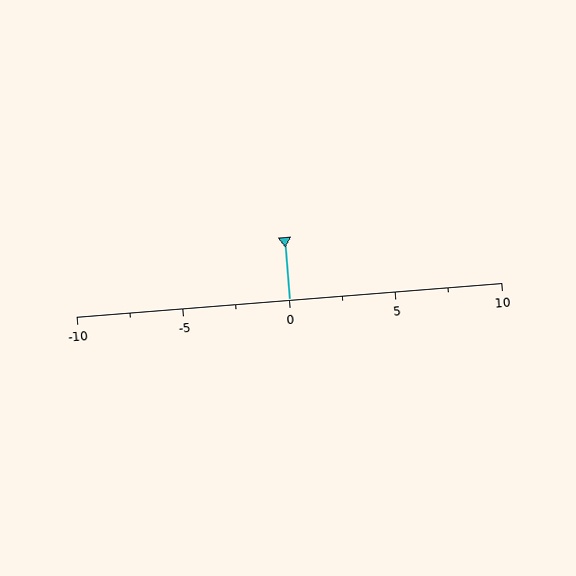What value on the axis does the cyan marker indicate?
The marker indicates approximately 0.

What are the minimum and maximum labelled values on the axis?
The axis runs from -10 to 10.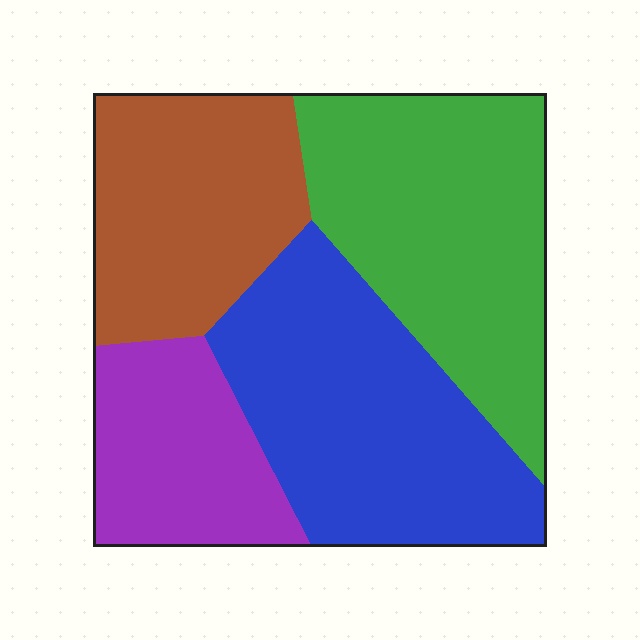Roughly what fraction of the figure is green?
Green covers roughly 30% of the figure.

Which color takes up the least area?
Purple, at roughly 15%.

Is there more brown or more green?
Green.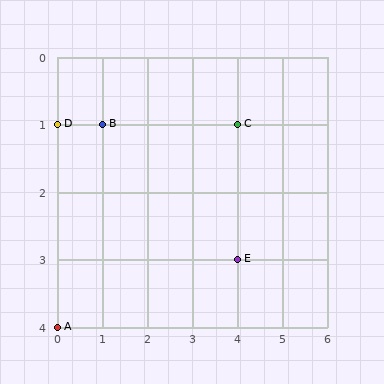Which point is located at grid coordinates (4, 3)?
Point E is at (4, 3).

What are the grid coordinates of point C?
Point C is at grid coordinates (4, 1).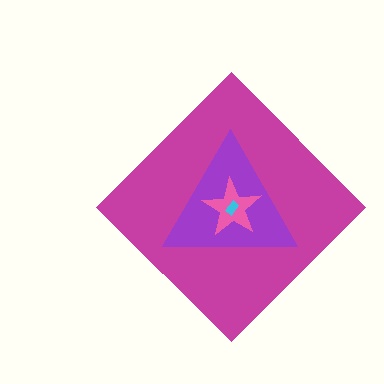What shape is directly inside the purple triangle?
The pink star.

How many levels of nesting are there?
4.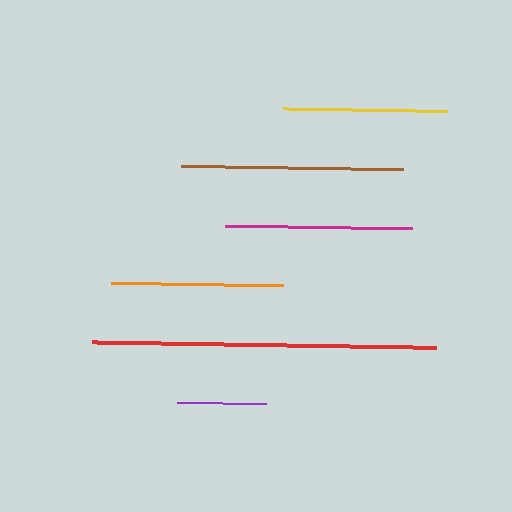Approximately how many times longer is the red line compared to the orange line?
The red line is approximately 2.0 times the length of the orange line.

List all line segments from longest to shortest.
From longest to shortest: red, brown, magenta, orange, yellow, purple.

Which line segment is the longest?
The red line is the longest at approximately 344 pixels.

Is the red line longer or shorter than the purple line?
The red line is longer than the purple line.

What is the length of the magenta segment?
The magenta segment is approximately 187 pixels long.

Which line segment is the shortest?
The purple line is the shortest at approximately 89 pixels.